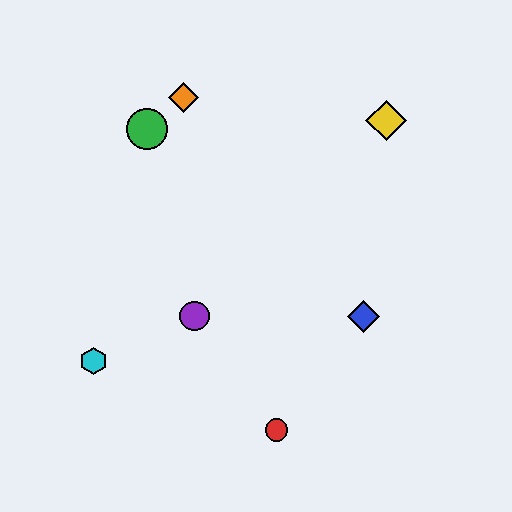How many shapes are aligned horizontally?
2 shapes (the blue diamond, the purple circle) are aligned horizontally.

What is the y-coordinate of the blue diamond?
The blue diamond is at y≈316.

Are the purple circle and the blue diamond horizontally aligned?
Yes, both are at y≈316.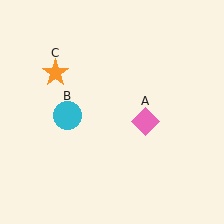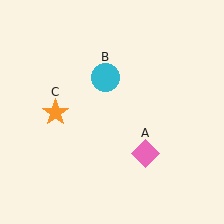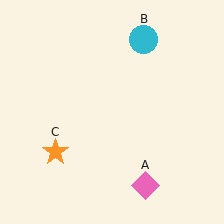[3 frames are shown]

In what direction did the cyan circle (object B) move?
The cyan circle (object B) moved up and to the right.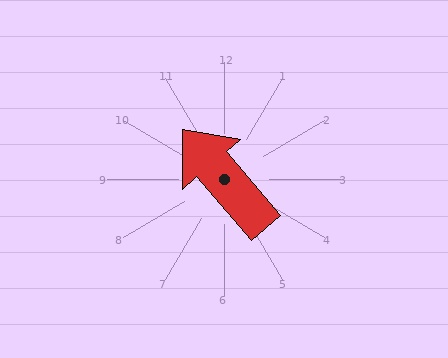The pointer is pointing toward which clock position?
Roughly 11 o'clock.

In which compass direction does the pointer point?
Northwest.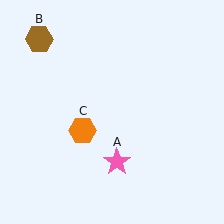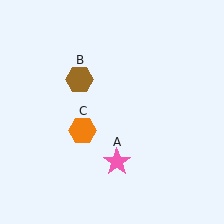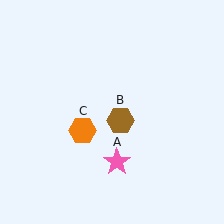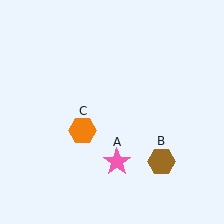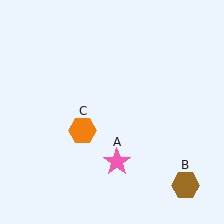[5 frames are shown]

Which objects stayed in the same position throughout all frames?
Pink star (object A) and orange hexagon (object C) remained stationary.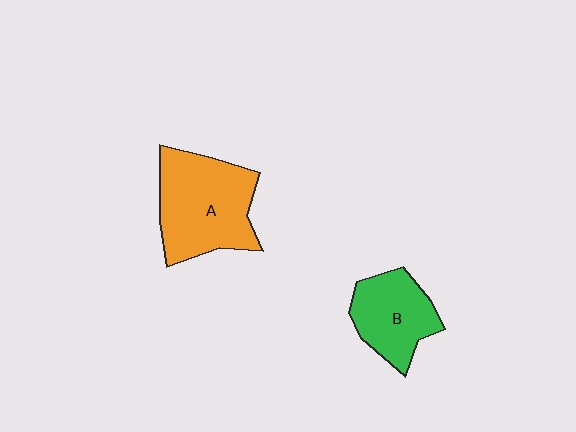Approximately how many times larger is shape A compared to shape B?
Approximately 1.5 times.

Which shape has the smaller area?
Shape B (green).